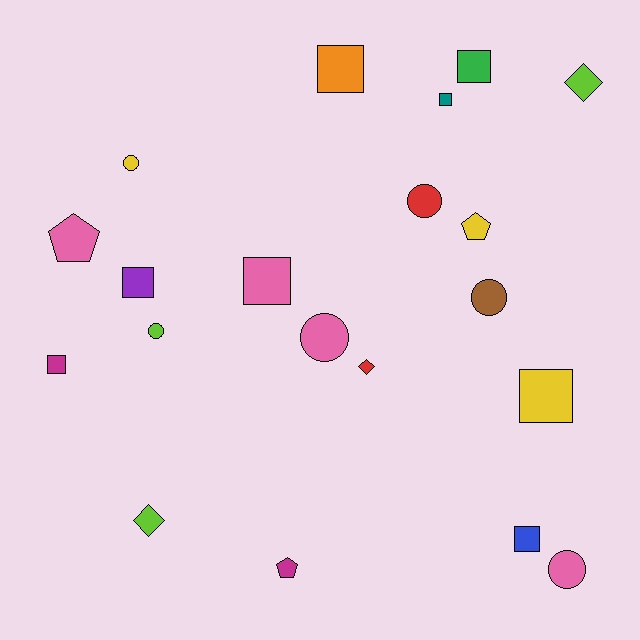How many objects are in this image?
There are 20 objects.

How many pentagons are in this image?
There are 3 pentagons.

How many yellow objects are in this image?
There are 3 yellow objects.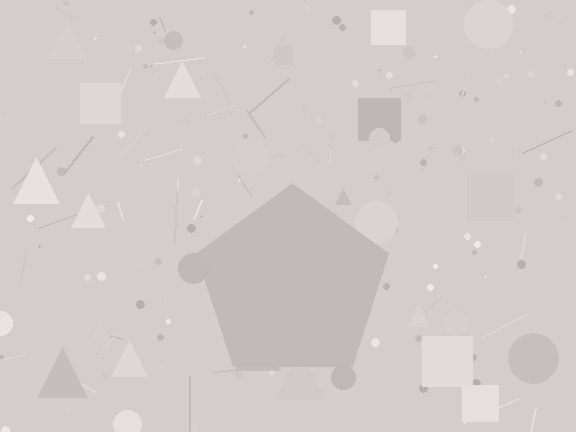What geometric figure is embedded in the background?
A pentagon is embedded in the background.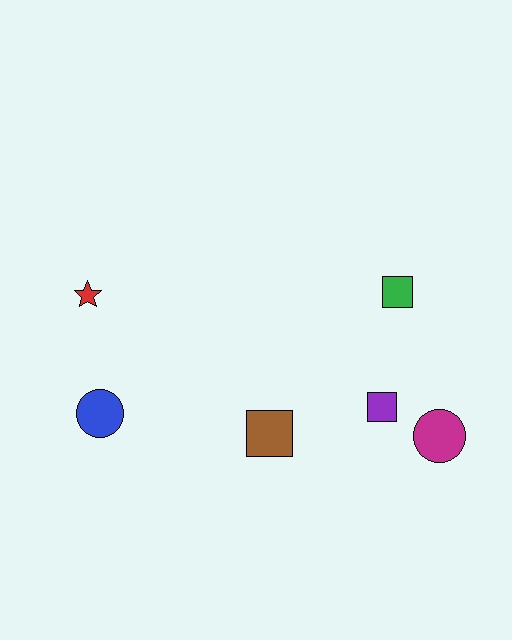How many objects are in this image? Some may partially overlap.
There are 6 objects.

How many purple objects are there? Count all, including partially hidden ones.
There is 1 purple object.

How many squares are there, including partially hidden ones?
There are 3 squares.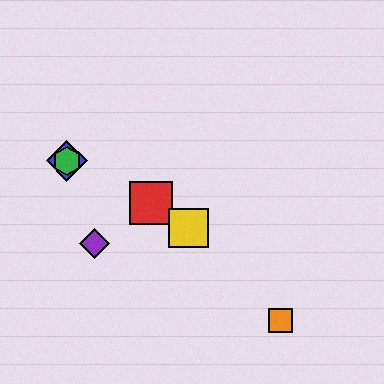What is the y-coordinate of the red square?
The red square is at y≈203.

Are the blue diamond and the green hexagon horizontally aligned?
Yes, both are at y≈161.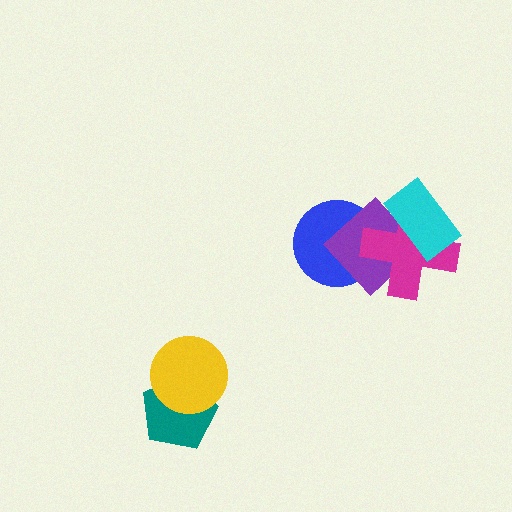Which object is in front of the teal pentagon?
The yellow circle is in front of the teal pentagon.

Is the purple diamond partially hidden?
Yes, it is partially covered by another shape.